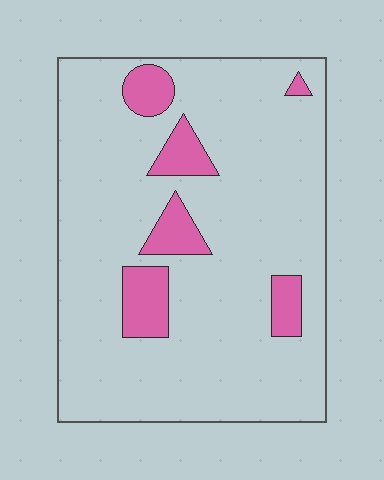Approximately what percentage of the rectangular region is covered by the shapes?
Approximately 15%.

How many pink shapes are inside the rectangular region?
6.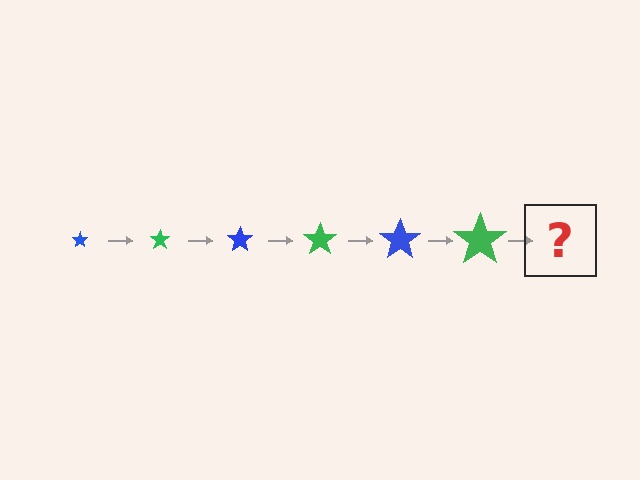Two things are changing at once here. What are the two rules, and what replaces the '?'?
The two rules are that the star grows larger each step and the color cycles through blue and green. The '?' should be a blue star, larger than the previous one.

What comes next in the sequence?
The next element should be a blue star, larger than the previous one.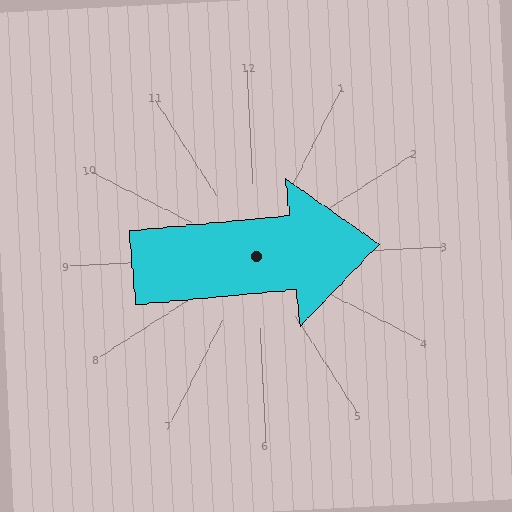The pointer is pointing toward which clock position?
Roughly 3 o'clock.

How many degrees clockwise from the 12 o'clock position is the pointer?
Approximately 88 degrees.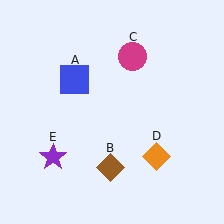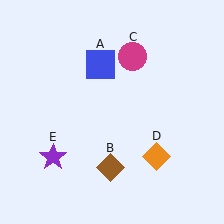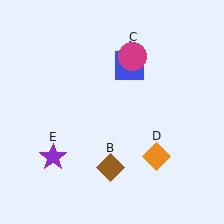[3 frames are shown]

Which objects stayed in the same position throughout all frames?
Brown diamond (object B) and magenta circle (object C) and orange diamond (object D) and purple star (object E) remained stationary.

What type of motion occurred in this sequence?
The blue square (object A) rotated clockwise around the center of the scene.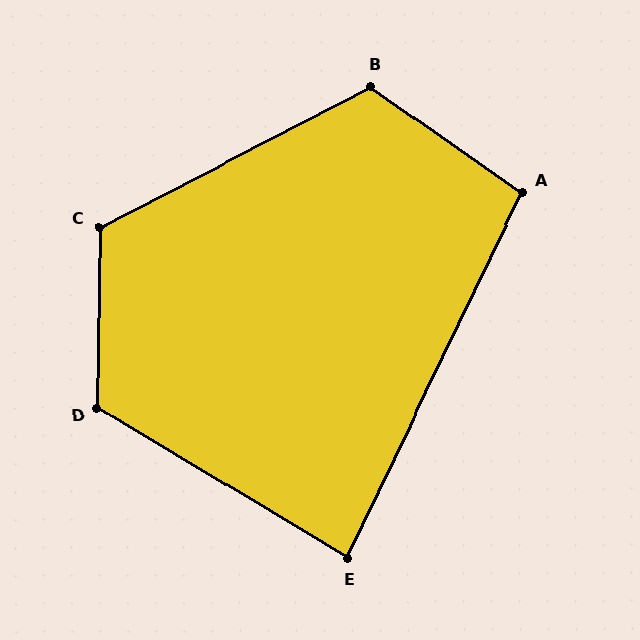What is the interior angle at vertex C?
Approximately 118 degrees (obtuse).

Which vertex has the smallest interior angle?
E, at approximately 85 degrees.